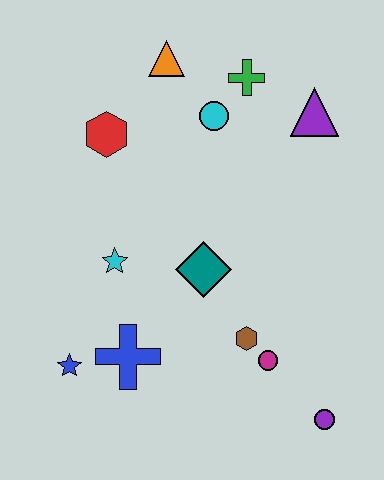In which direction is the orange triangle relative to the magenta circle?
The orange triangle is above the magenta circle.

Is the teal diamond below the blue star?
No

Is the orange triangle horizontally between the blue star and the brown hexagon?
Yes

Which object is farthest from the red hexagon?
The purple circle is farthest from the red hexagon.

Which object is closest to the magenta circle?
The brown hexagon is closest to the magenta circle.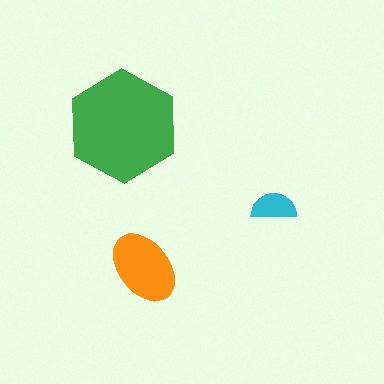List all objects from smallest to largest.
The cyan semicircle, the orange ellipse, the green hexagon.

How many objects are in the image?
There are 3 objects in the image.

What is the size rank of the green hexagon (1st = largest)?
1st.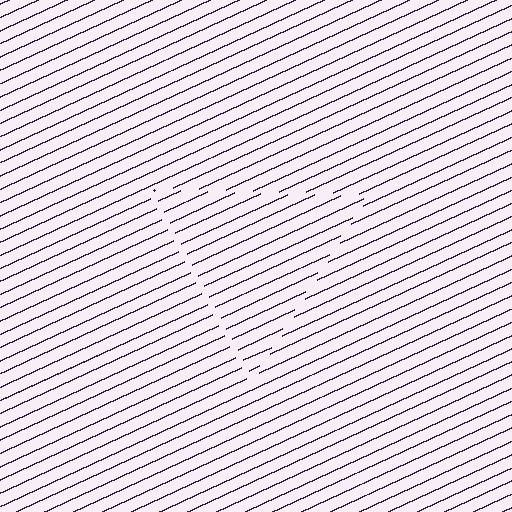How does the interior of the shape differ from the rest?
The interior of the shape contains the same grating, shifted by half a period — the contour is defined by the phase discontinuity where line-ends from the inner and outer gratings abut.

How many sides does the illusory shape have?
3 sides — the line-ends trace a triangle.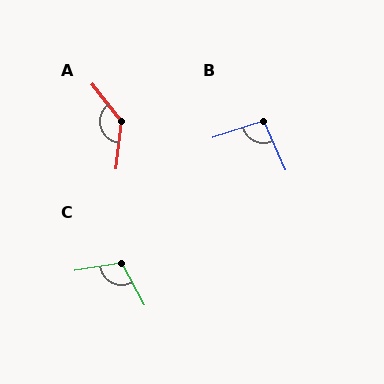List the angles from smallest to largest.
B (95°), C (109°), A (135°).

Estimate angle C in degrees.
Approximately 109 degrees.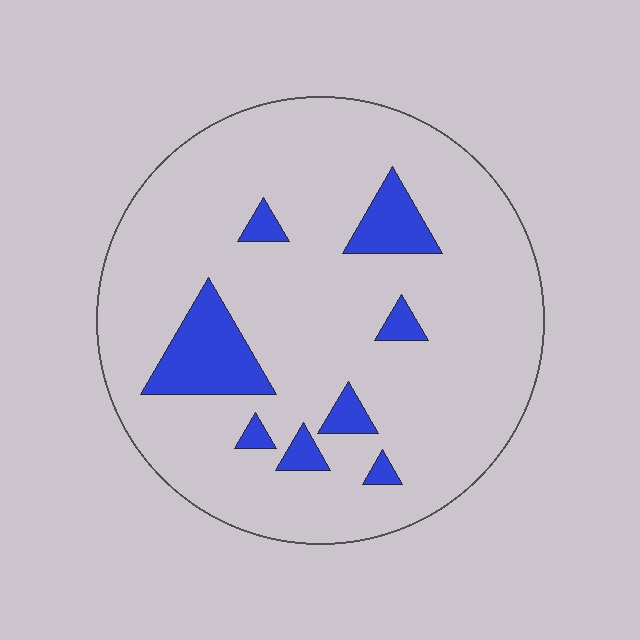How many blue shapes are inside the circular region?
8.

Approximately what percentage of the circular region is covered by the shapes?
Approximately 15%.